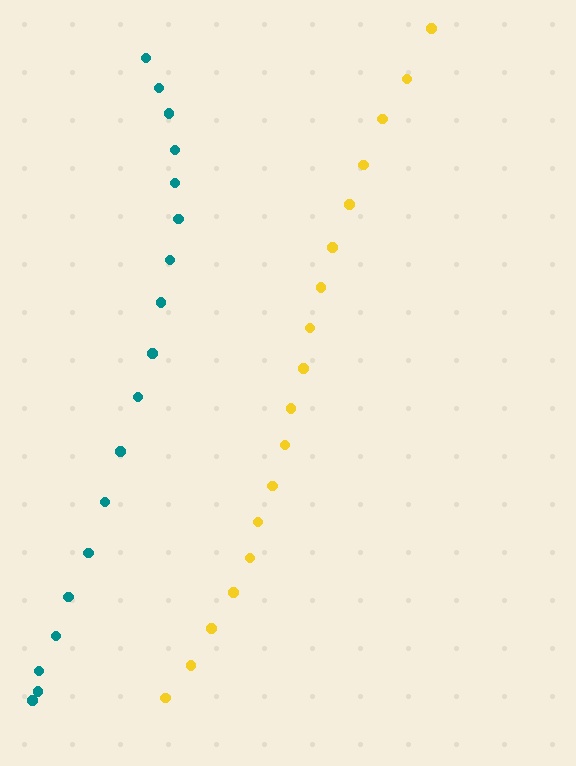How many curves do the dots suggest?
There are 2 distinct paths.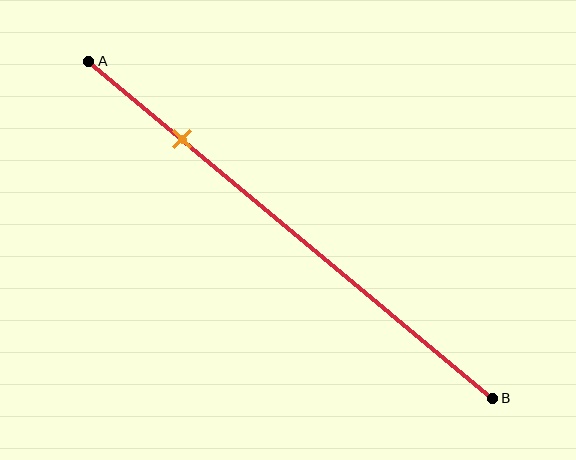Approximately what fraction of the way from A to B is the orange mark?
The orange mark is approximately 25% of the way from A to B.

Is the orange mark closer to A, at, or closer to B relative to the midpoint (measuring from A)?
The orange mark is closer to point A than the midpoint of segment AB.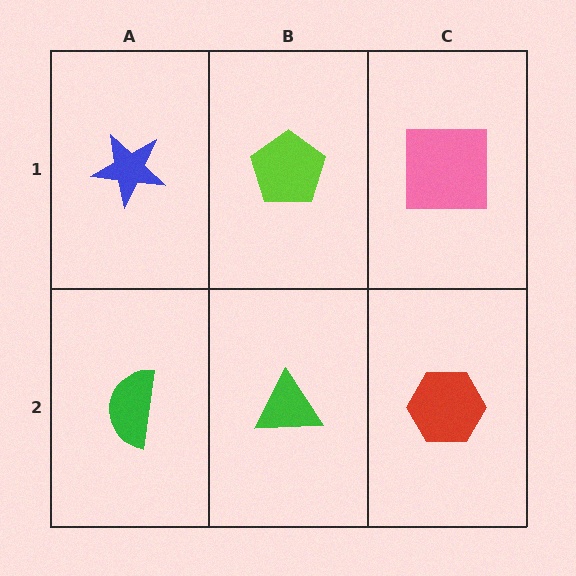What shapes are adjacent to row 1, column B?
A green triangle (row 2, column B), a blue star (row 1, column A), a pink square (row 1, column C).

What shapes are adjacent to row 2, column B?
A lime pentagon (row 1, column B), a green semicircle (row 2, column A), a red hexagon (row 2, column C).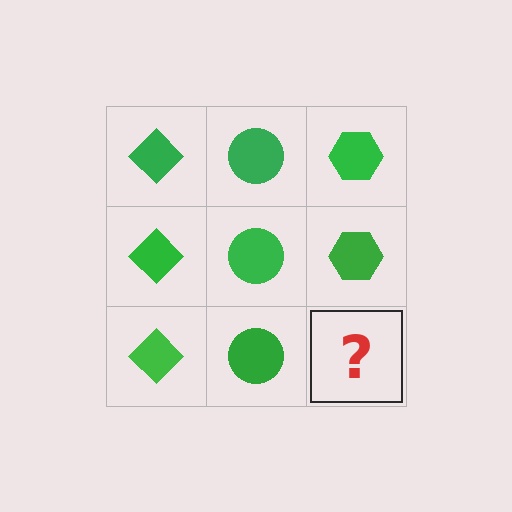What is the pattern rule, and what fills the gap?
The rule is that each column has a consistent shape. The gap should be filled with a green hexagon.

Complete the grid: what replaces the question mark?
The question mark should be replaced with a green hexagon.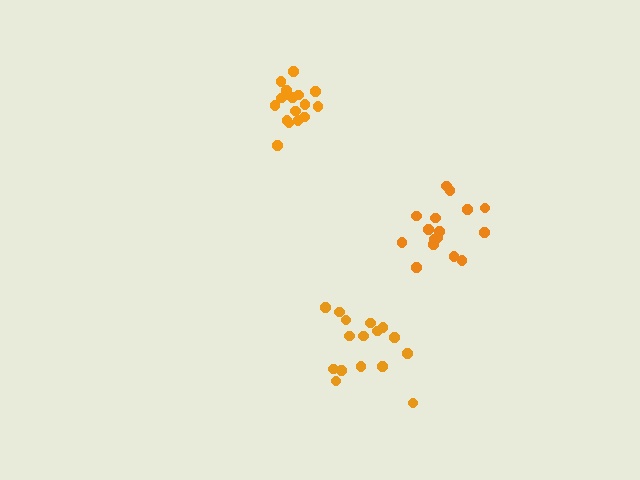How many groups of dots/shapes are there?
There are 3 groups.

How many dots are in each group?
Group 1: 16 dots, Group 2: 16 dots, Group 3: 16 dots (48 total).